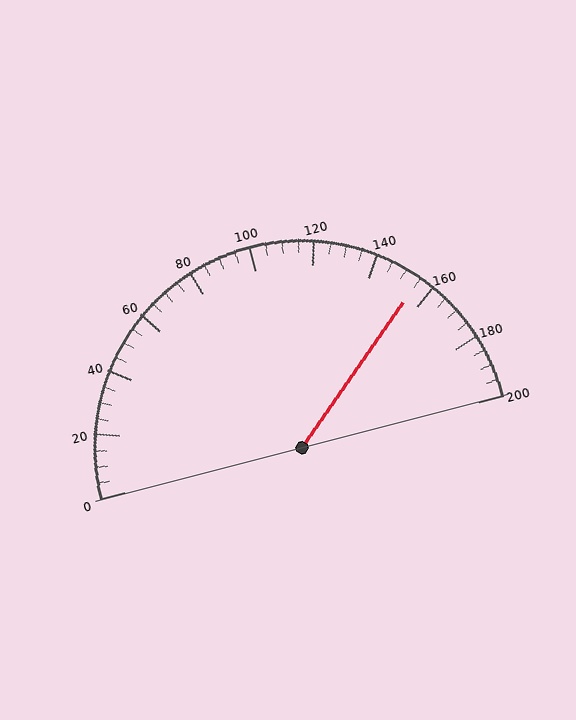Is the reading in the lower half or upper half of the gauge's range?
The reading is in the upper half of the range (0 to 200).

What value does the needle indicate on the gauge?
The needle indicates approximately 155.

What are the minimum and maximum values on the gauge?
The gauge ranges from 0 to 200.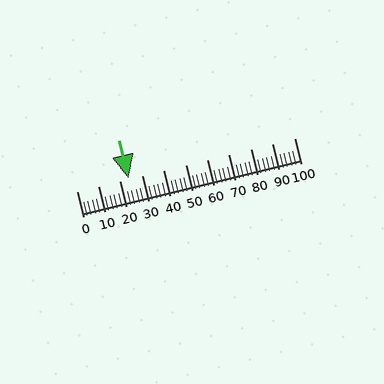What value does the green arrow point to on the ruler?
The green arrow points to approximately 24.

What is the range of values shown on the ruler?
The ruler shows values from 0 to 100.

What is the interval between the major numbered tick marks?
The major tick marks are spaced 10 units apart.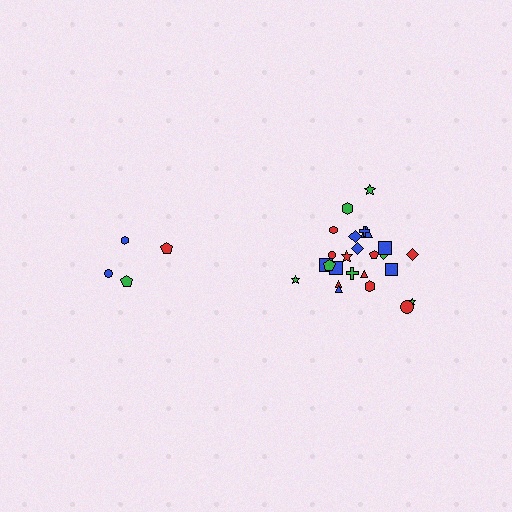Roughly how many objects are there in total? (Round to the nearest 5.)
Roughly 30 objects in total.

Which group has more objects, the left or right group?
The right group.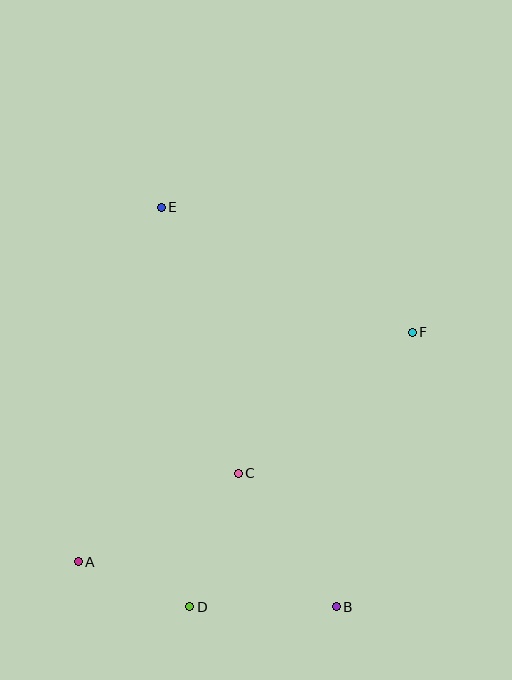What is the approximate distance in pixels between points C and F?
The distance between C and F is approximately 224 pixels.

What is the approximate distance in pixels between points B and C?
The distance between B and C is approximately 165 pixels.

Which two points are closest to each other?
Points A and D are closest to each other.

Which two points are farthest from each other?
Points B and E are farthest from each other.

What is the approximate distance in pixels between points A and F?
The distance between A and F is approximately 405 pixels.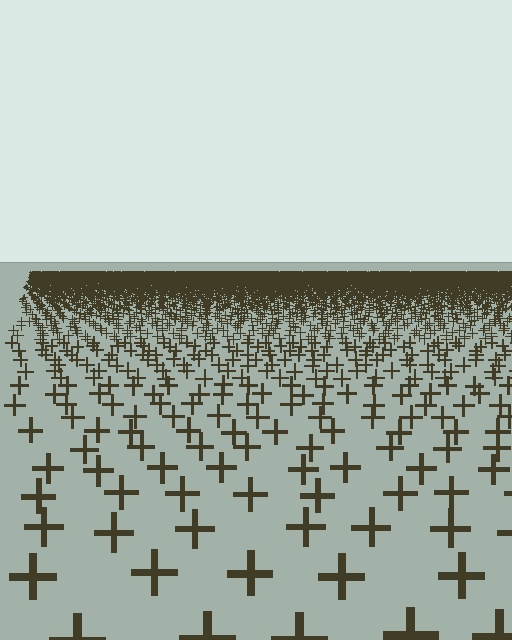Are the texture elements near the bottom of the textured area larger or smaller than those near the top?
Larger. Near the bottom, elements are closer to the viewer and appear at a bigger on-screen size.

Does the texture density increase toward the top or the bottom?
Density increases toward the top.